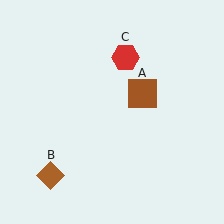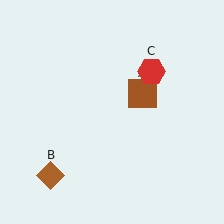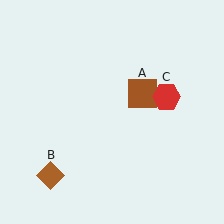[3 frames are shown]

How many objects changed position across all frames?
1 object changed position: red hexagon (object C).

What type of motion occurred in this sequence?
The red hexagon (object C) rotated clockwise around the center of the scene.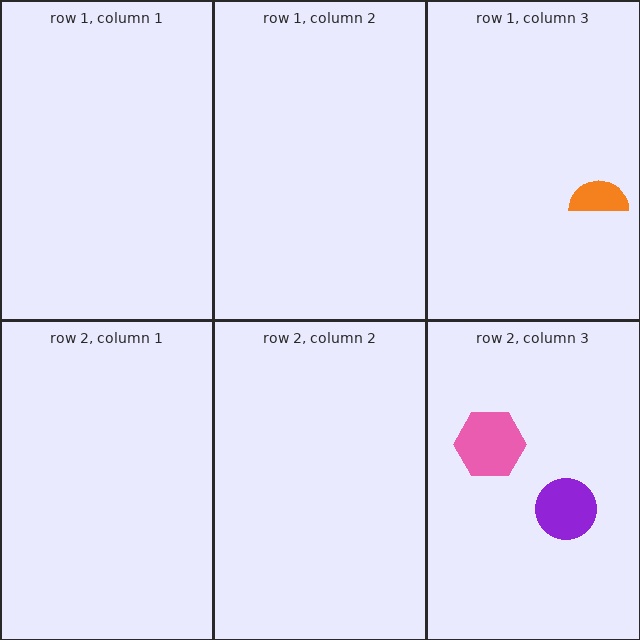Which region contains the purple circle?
The row 2, column 3 region.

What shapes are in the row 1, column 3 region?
The orange semicircle.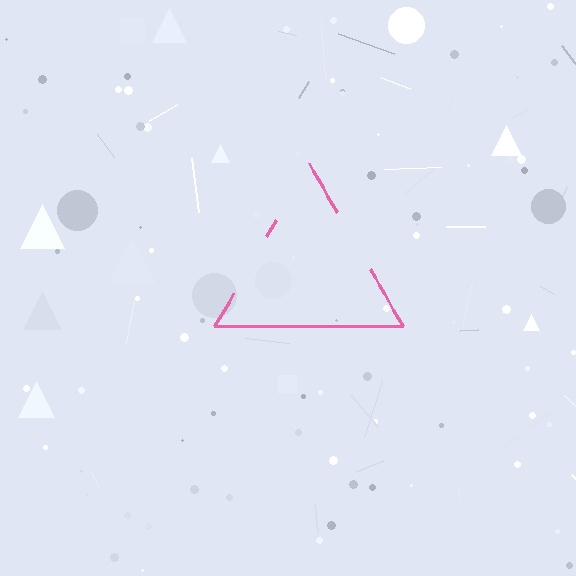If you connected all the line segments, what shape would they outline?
They would outline a triangle.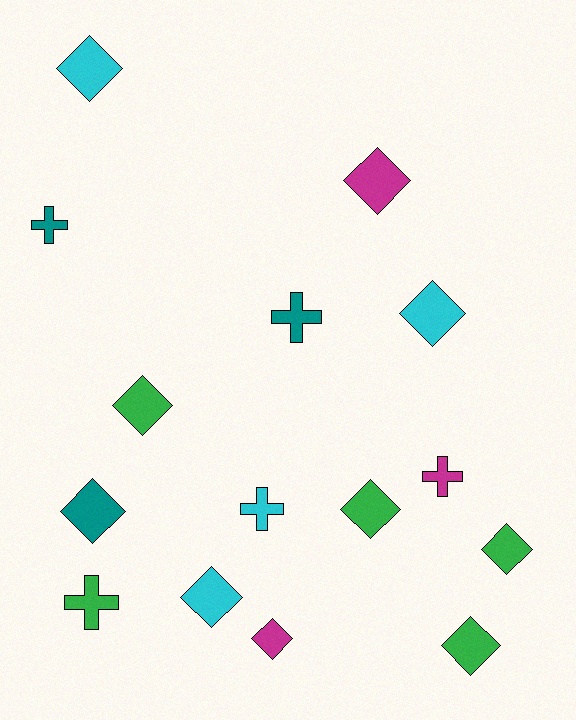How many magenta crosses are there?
There is 1 magenta cross.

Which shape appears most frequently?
Diamond, with 10 objects.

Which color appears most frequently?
Green, with 5 objects.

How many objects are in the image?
There are 15 objects.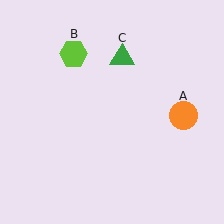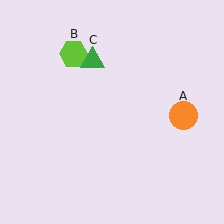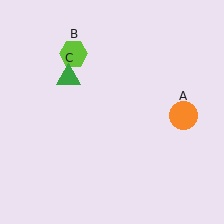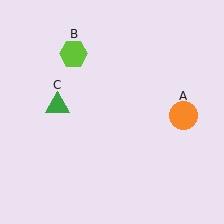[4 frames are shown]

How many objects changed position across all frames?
1 object changed position: green triangle (object C).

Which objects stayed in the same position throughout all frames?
Orange circle (object A) and lime hexagon (object B) remained stationary.